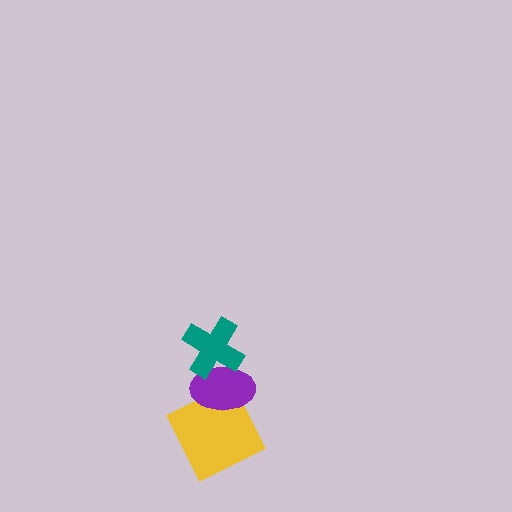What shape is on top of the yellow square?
The purple ellipse is on top of the yellow square.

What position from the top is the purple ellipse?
The purple ellipse is 2nd from the top.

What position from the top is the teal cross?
The teal cross is 1st from the top.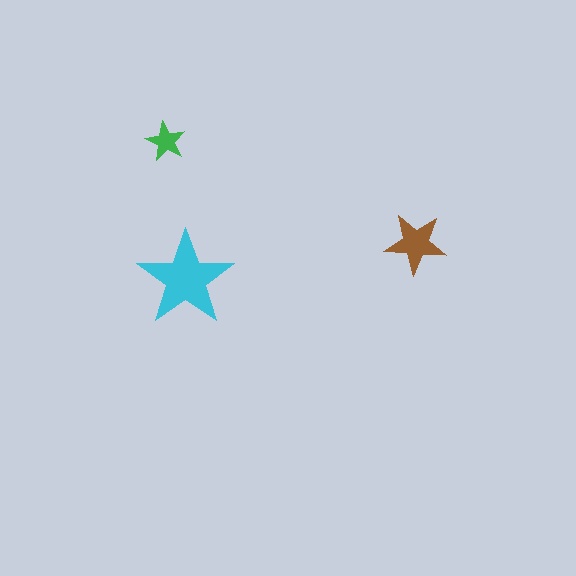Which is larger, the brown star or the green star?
The brown one.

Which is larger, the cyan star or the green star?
The cyan one.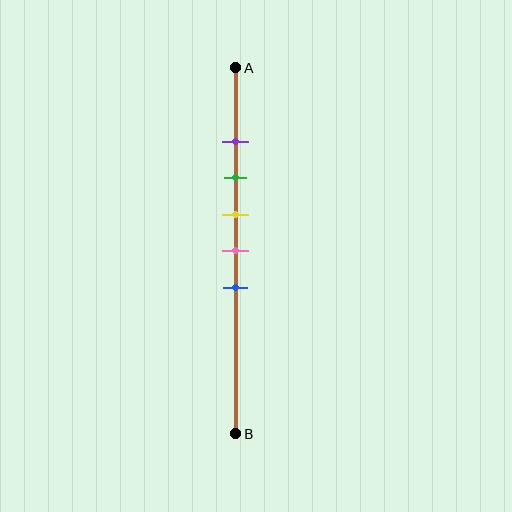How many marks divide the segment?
There are 5 marks dividing the segment.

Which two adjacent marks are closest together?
The purple and green marks are the closest adjacent pair.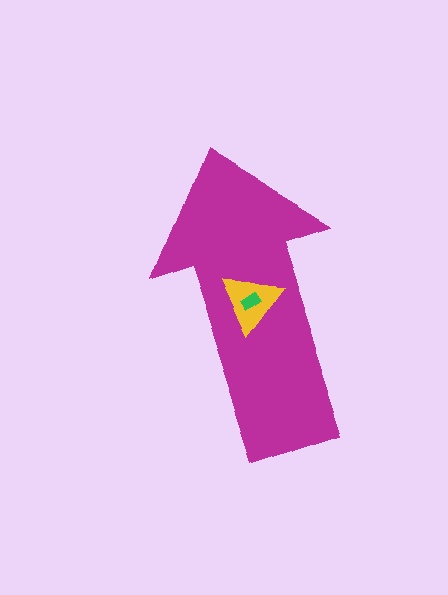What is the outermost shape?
The magenta arrow.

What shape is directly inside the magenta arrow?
The yellow triangle.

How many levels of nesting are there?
3.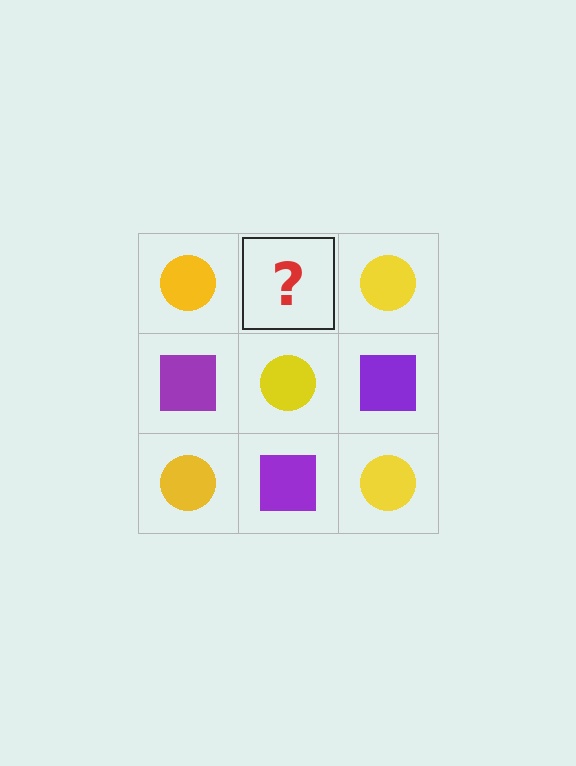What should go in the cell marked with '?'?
The missing cell should contain a purple square.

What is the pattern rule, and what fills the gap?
The rule is that it alternates yellow circle and purple square in a checkerboard pattern. The gap should be filled with a purple square.